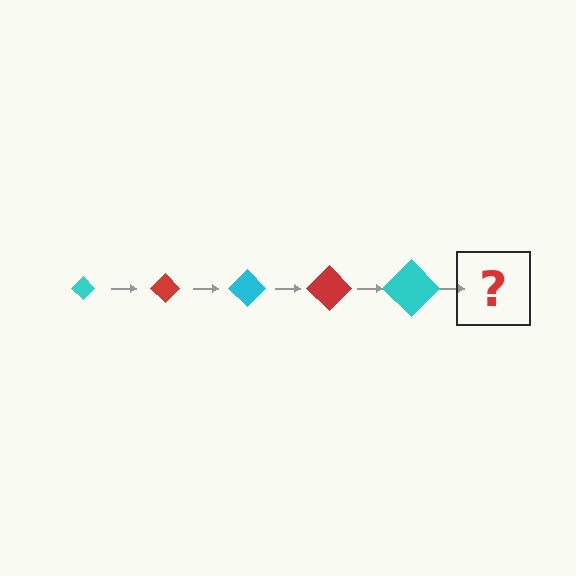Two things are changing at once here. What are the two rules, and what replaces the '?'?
The two rules are that the diamond grows larger each step and the color cycles through cyan and red. The '?' should be a red diamond, larger than the previous one.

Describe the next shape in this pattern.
It should be a red diamond, larger than the previous one.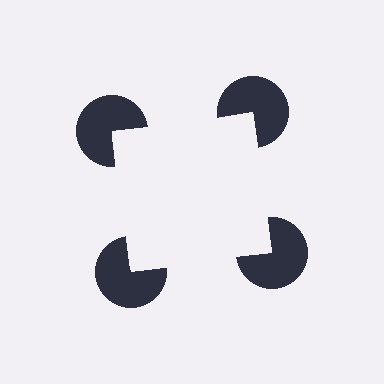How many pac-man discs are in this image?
There are 4 — one at each vertex of the illusory square.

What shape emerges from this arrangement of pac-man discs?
An illusory square — its edges are inferred from the aligned wedge cuts in the pac-man discs, not physically drawn.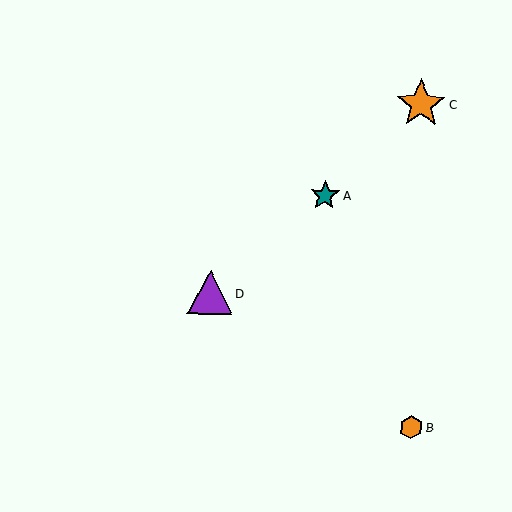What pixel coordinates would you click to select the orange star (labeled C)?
Click at (421, 104) to select the orange star C.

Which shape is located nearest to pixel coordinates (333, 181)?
The teal star (labeled A) at (325, 195) is nearest to that location.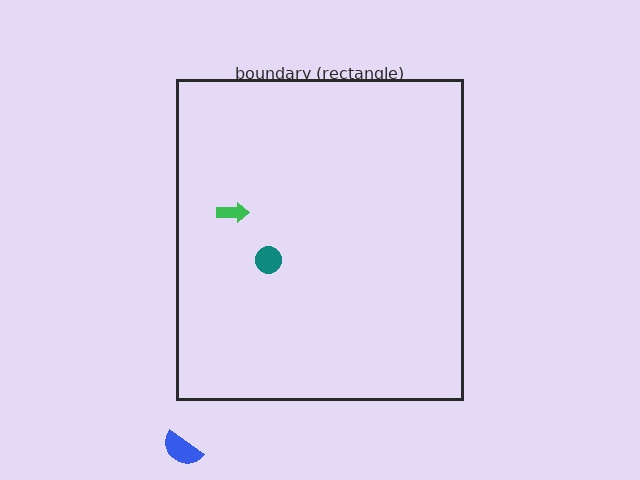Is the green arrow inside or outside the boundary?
Inside.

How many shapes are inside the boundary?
2 inside, 1 outside.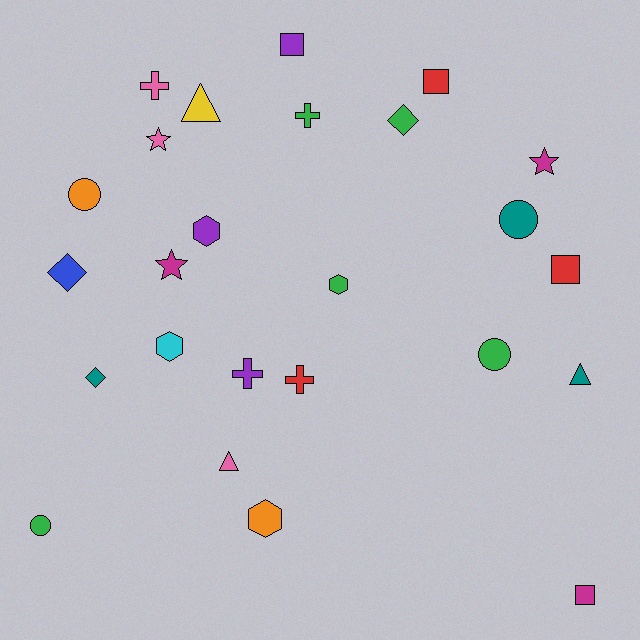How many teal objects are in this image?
There are 3 teal objects.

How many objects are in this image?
There are 25 objects.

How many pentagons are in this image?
There are no pentagons.